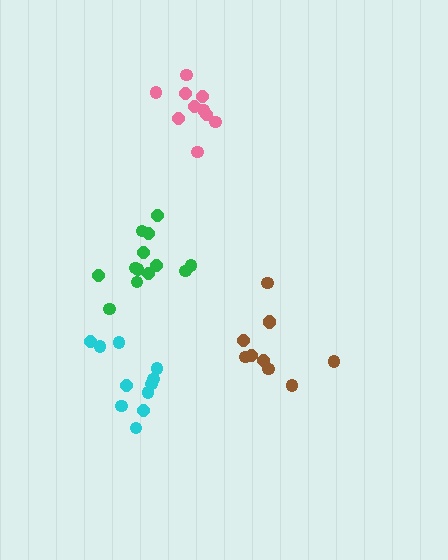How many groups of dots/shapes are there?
There are 4 groups.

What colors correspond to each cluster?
The clusters are colored: brown, pink, green, cyan.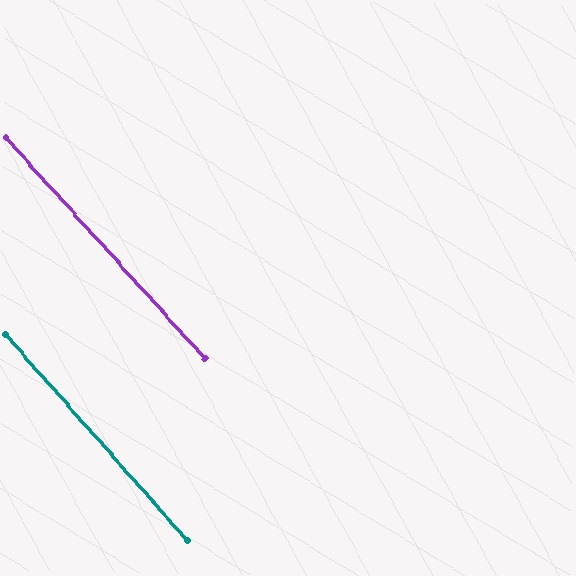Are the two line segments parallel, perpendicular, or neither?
Parallel — their directions differ by only 0.7°.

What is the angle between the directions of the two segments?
Approximately 1 degree.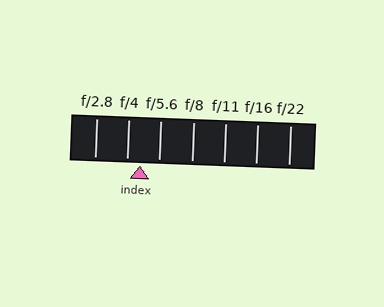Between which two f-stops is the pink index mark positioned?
The index mark is between f/4 and f/5.6.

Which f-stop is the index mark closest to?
The index mark is closest to f/4.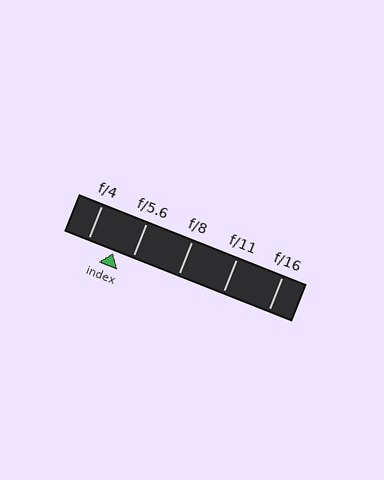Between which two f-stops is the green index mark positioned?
The index mark is between f/4 and f/5.6.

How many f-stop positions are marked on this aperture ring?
There are 5 f-stop positions marked.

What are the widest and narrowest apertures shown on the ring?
The widest aperture shown is f/4 and the narrowest is f/16.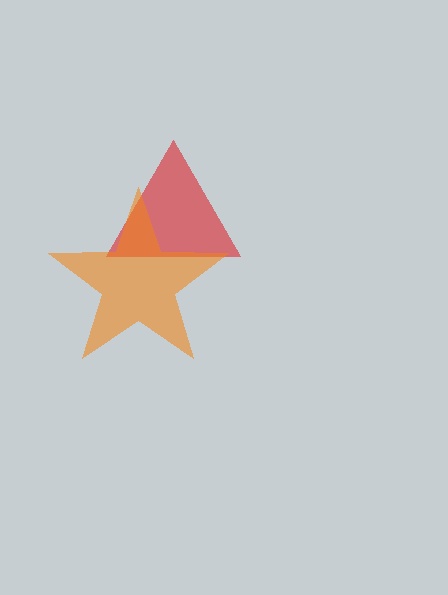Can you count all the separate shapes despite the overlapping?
Yes, there are 2 separate shapes.